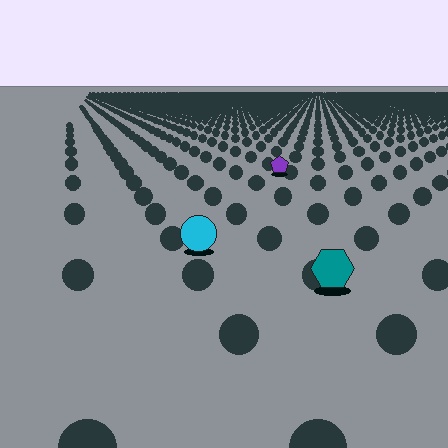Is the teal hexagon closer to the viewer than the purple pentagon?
Yes. The teal hexagon is closer — you can tell from the texture gradient: the ground texture is coarser near it.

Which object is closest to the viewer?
The teal hexagon is closest. The texture marks near it are larger and more spread out.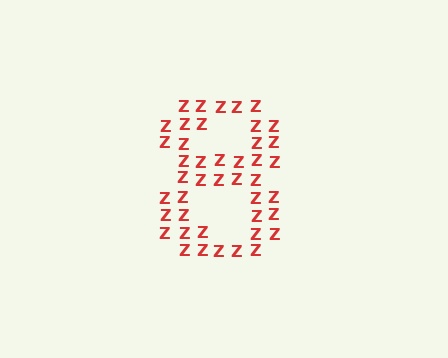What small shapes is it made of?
It is made of small letter Z's.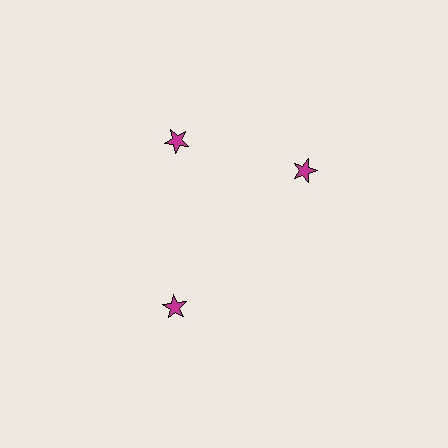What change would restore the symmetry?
The symmetry would be restored by rotating it back into even spacing with its neighbors so that all 3 stars sit at equal angles and equal distance from the center.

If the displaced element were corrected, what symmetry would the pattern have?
It would have 3-fold rotational symmetry — the pattern would map onto itself every 120 degrees.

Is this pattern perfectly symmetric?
No. The 3 magenta stars are arranged in a ring, but one element near the 3 o'clock position is rotated out of alignment along the ring, breaking the 3-fold rotational symmetry.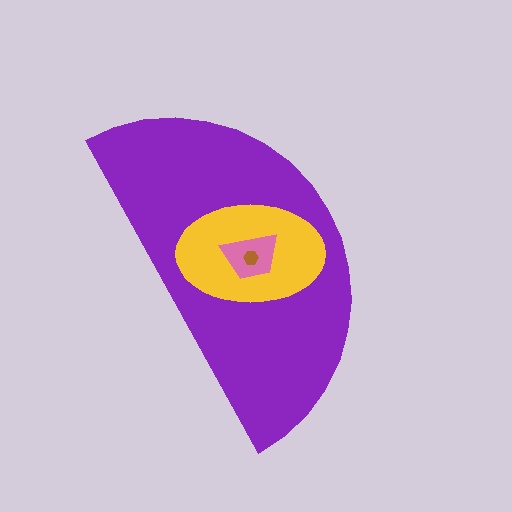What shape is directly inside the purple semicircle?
The yellow ellipse.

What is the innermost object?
The brown hexagon.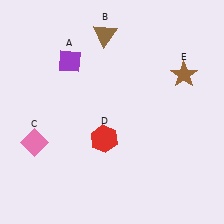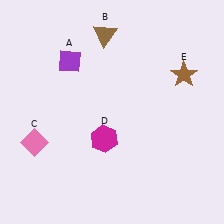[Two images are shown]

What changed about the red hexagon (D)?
In Image 1, D is red. In Image 2, it changed to magenta.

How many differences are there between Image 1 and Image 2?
There is 1 difference between the two images.